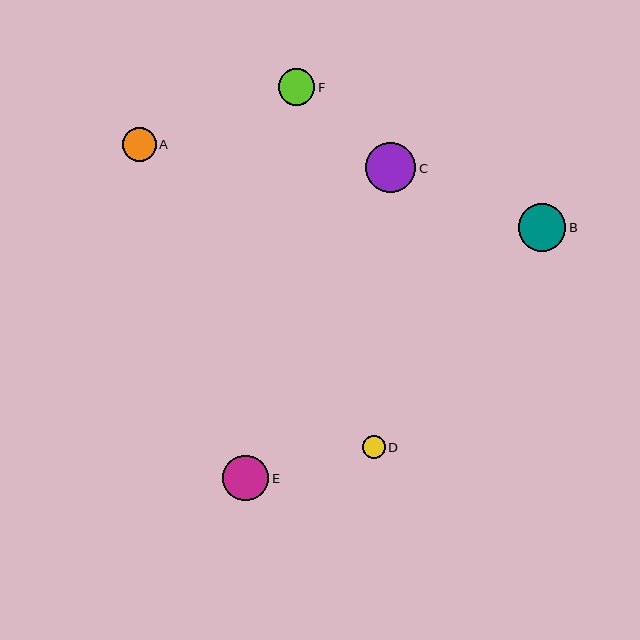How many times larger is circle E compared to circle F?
Circle E is approximately 1.3 times the size of circle F.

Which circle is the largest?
Circle C is the largest with a size of approximately 50 pixels.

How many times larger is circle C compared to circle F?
Circle C is approximately 1.4 times the size of circle F.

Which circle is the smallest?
Circle D is the smallest with a size of approximately 22 pixels.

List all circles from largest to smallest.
From largest to smallest: C, B, E, F, A, D.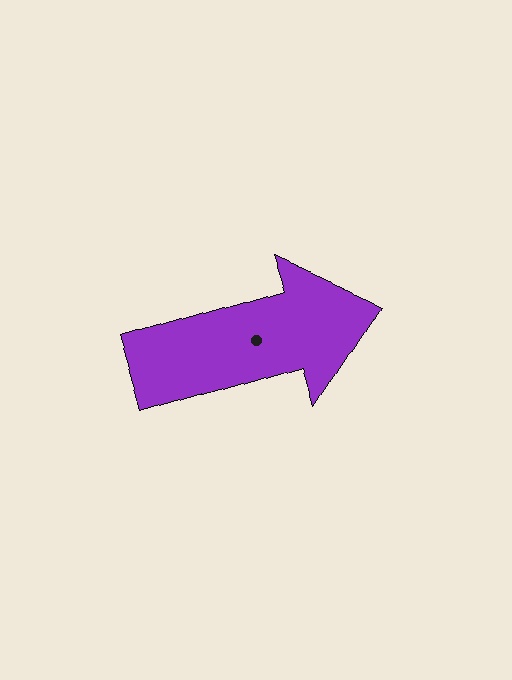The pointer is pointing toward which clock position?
Roughly 2 o'clock.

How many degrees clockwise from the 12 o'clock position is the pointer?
Approximately 73 degrees.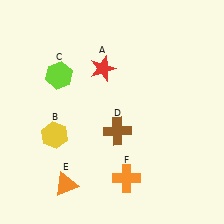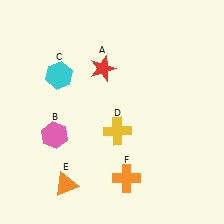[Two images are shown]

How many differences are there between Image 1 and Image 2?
There are 3 differences between the two images.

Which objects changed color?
B changed from yellow to pink. C changed from lime to cyan. D changed from brown to yellow.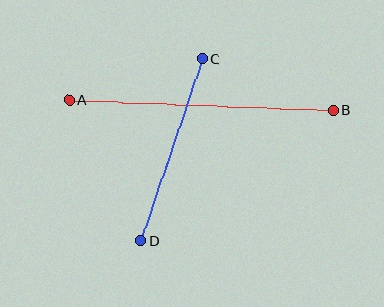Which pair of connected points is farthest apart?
Points A and B are farthest apart.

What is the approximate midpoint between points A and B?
The midpoint is at approximately (201, 105) pixels.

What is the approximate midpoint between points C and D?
The midpoint is at approximately (172, 150) pixels.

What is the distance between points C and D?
The distance is approximately 192 pixels.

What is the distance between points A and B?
The distance is approximately 264 pixels.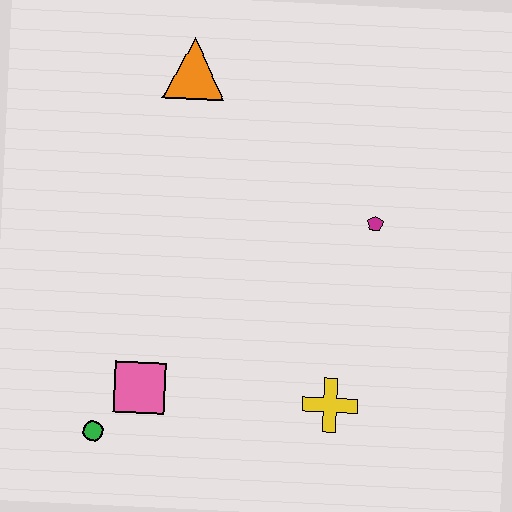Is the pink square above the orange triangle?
No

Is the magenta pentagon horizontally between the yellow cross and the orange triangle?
No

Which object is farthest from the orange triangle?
The green circle is farthest from the orange triangle.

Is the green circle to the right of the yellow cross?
No